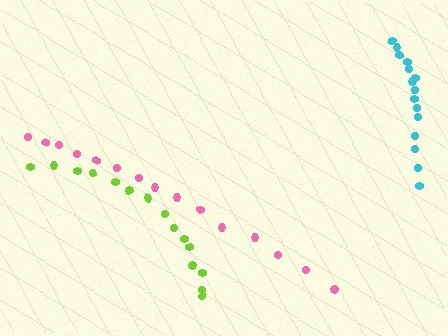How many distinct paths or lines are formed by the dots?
There are 3 distinct paths.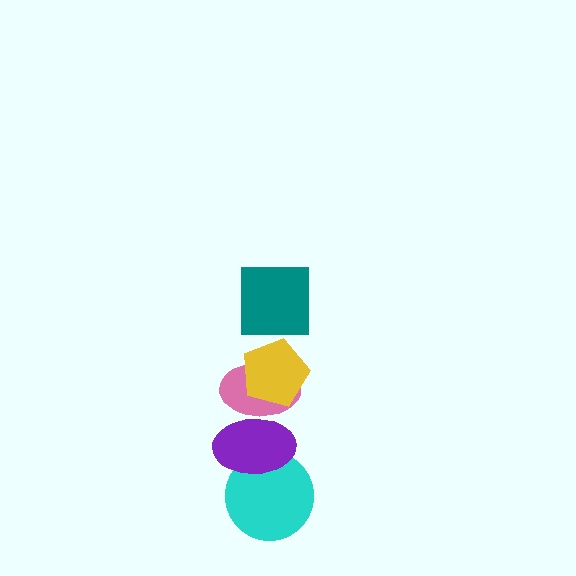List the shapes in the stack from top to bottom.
From top to bottom: the teal square, the yellow pentagon, the pink ellipse, the purple ellipse, the cyan circle.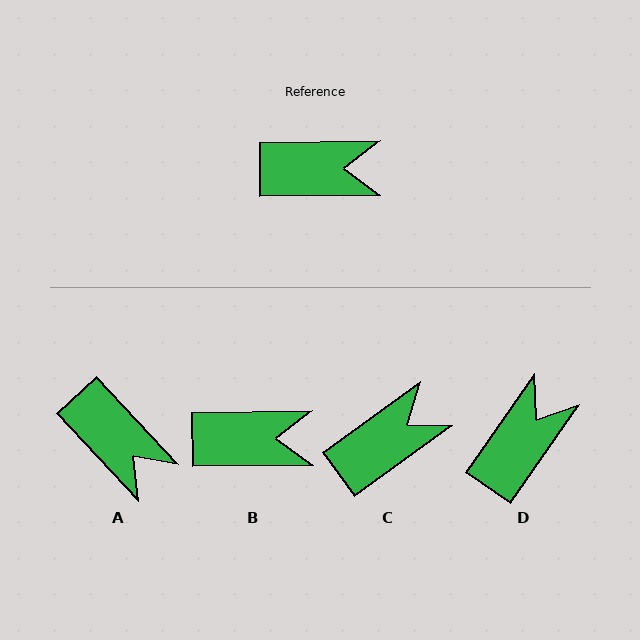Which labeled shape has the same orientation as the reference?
B.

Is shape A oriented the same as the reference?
No, it is off by about 48 degrees.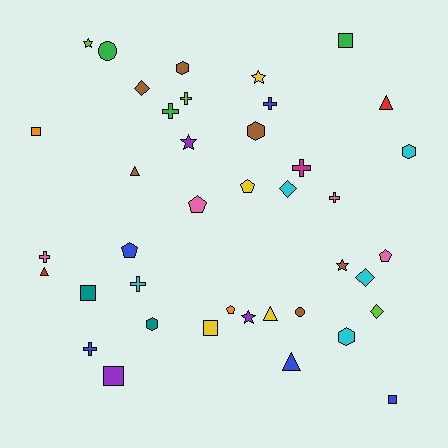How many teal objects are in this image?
There are 2 teal objects.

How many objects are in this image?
There are 40 objects.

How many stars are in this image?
There are 5 stars.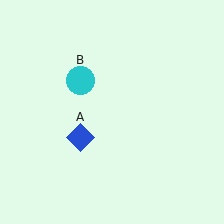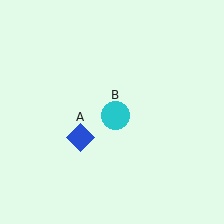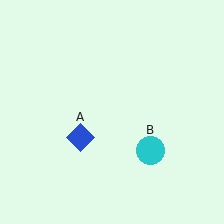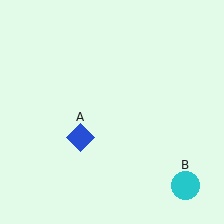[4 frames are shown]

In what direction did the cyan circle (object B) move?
The cyan circle (object B) moved down and to the right.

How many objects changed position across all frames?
1 object changed position: cyan circle (object B).